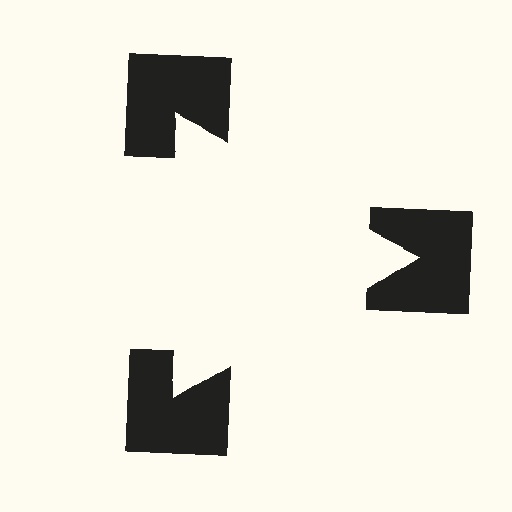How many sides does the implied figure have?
3 sides.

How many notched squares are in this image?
There are 3 — one at each vertex of the illusory triangle.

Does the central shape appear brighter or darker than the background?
It typically appears slightly brighter than the background, even though no actual brightness change is drawn.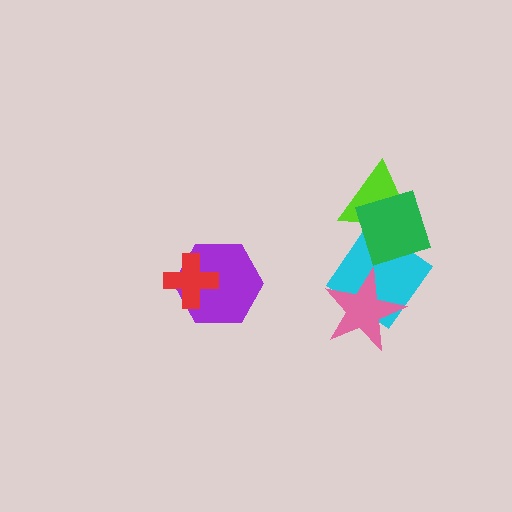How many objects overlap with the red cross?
1 object overlaps with the red cross.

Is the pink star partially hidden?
No, no other shape covers it.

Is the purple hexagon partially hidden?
Yes, it is partially covered by another shape.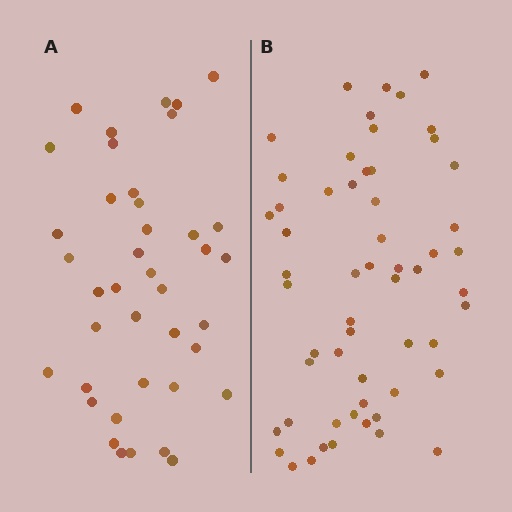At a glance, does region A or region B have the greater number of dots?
Region B (the right region) has more dots.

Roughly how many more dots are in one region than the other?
Region B has approximately 15 more dots than region A.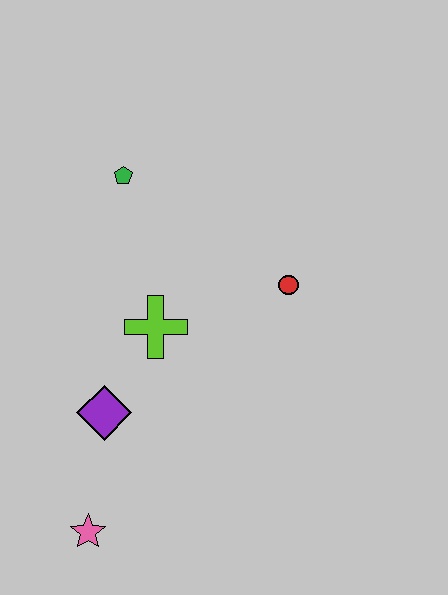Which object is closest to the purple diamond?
The lime cross is closest to the purple diamond.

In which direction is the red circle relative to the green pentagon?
The red circle is to the right of the green pentagon.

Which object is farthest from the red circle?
The pink star is farthest from the red circle.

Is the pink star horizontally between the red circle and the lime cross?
No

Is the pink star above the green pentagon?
No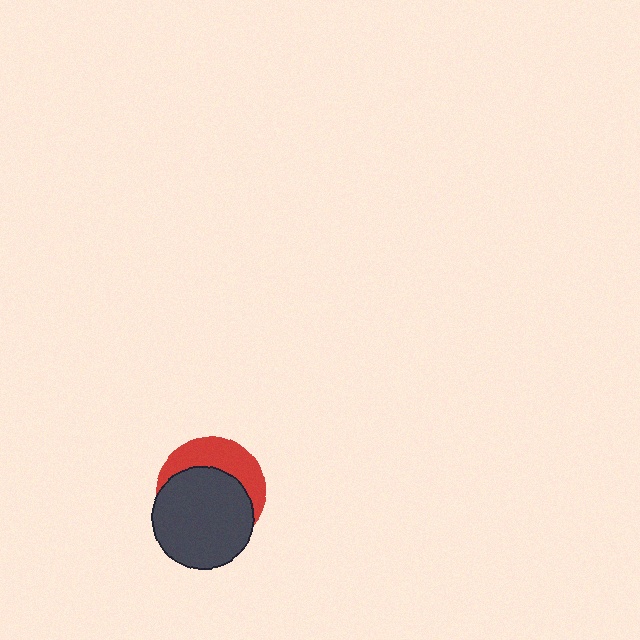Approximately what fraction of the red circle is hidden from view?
Roughly 63% of the red circle is hidden behind the dark gray circle.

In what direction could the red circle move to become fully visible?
The red circle could move up. That would shift it out from behind the dark gray circle entirely.